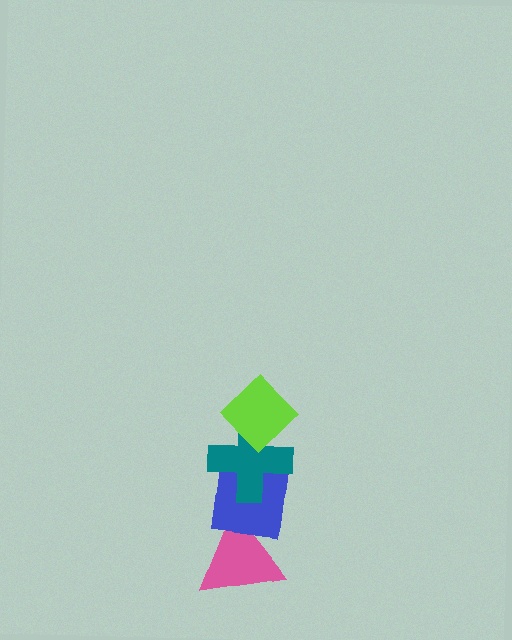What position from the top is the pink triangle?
The pink triangle is 4th from the top.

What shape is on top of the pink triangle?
The blue square is on top of the pink triangle.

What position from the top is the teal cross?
The teal cross is 2nd from the top.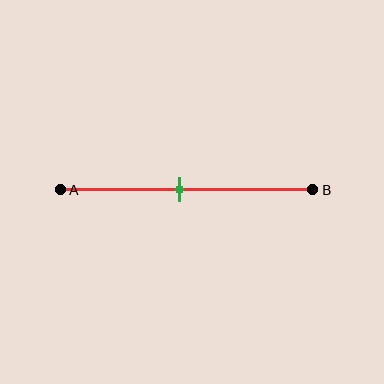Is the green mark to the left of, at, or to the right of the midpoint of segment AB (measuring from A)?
The green mark is approximately at the midpoint of segment AB.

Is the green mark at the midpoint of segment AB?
Yes, the mark is approximately at the midpoint.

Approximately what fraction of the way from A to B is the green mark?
The green mark is approximately 45% of the way from A to B.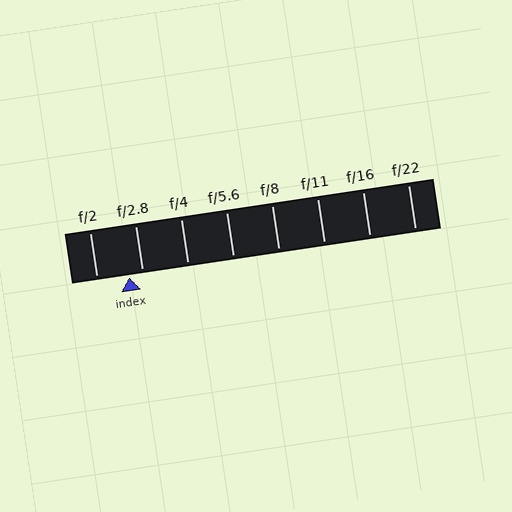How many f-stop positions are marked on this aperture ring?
There are 8 f-stop positions marked.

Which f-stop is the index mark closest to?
The index mark is closest to f/2.8.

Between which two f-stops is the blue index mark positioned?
The index mark is between f/2 and f/2.8.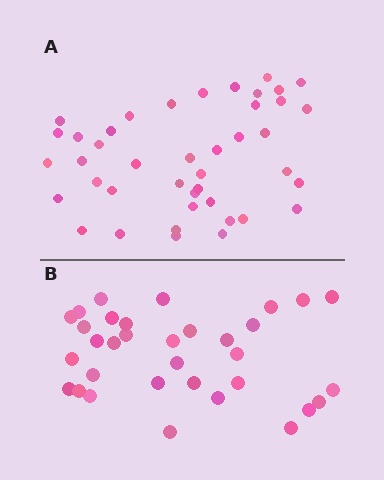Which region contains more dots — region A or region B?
Region A (the top region) has more dots.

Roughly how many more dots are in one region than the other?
Region A has roughly 8 or so more dots than region B.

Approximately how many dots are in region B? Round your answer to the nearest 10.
About 30 dots. (The exact count is 33, which rounds to 30.)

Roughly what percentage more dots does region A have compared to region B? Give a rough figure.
About 25% more.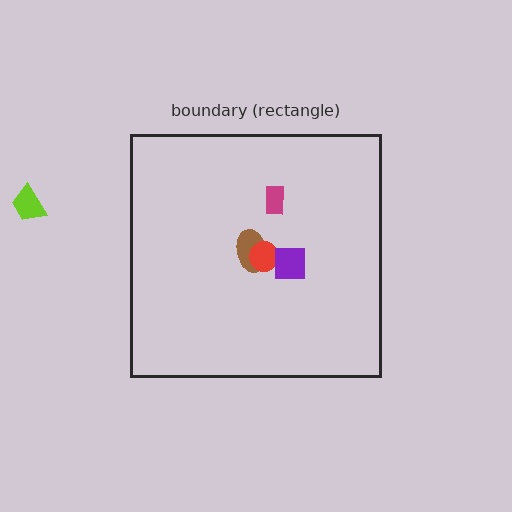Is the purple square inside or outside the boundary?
Inside.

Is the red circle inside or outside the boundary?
Inside.